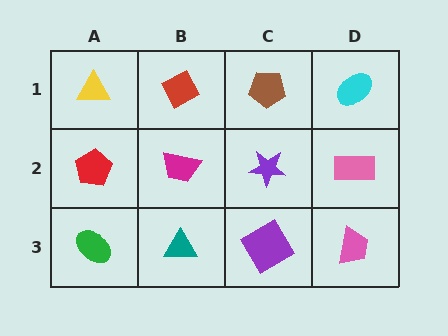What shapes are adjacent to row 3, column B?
A magenta trapezoid (row 2, column B), a green ellipse (row 3, column A), a purple square (row 3, column C).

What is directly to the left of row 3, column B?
A green ellipse.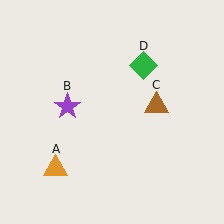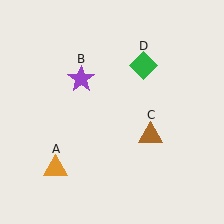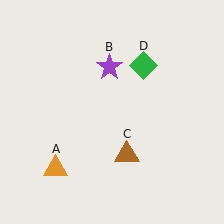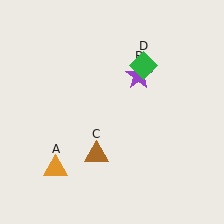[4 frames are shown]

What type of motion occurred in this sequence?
The purple star (object B), brown triangle (object C) rotated clockwise around the center of the scene.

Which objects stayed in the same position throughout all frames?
Orange triangle (object A) and green diamond (object D) remained stationary.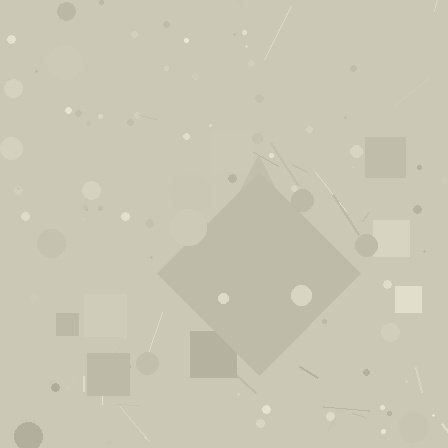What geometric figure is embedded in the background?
A diamond is embedded in the background.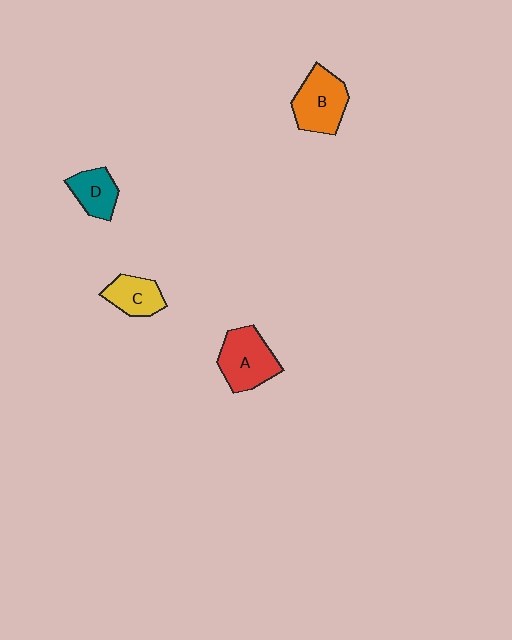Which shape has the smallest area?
Shape D (teal).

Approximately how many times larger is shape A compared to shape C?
Approximately 1.5 times.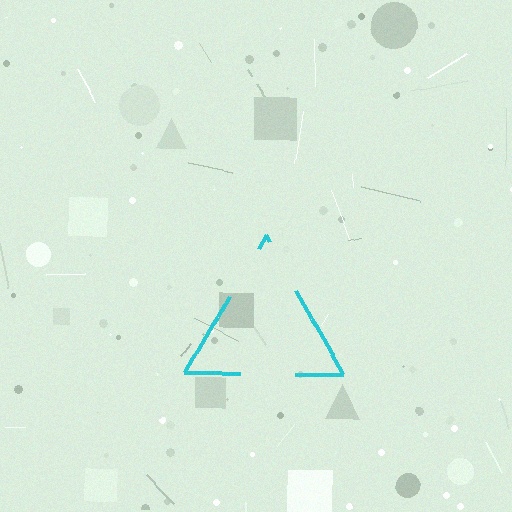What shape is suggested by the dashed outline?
The dashed outline suggests a triangle.